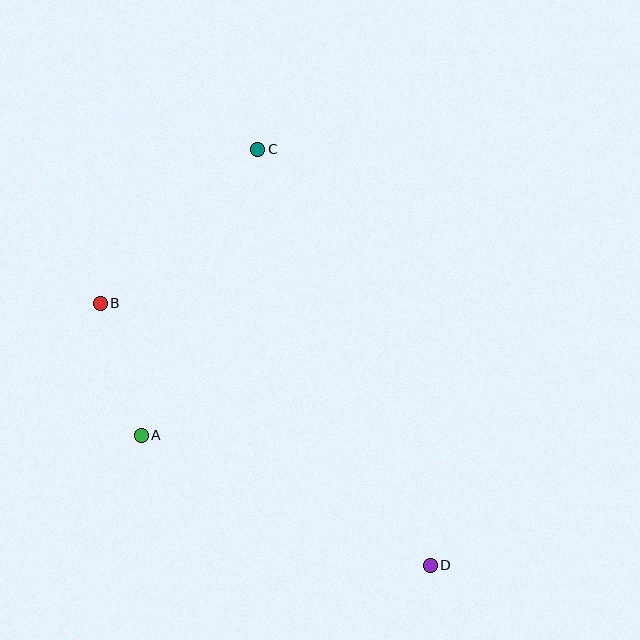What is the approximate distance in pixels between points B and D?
The distance between B and D is approximately 421 pixels.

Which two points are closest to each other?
Points A and B are closest to each other.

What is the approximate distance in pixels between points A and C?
The distance between A and C is approximately 309 pixels.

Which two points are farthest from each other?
Points C and D are farthest from each other.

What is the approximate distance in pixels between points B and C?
The distance between B and C is approximately 220 pixels.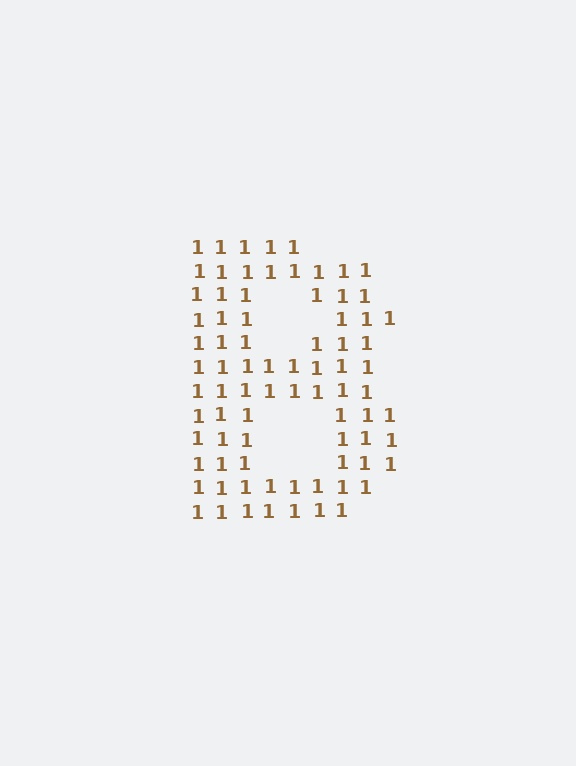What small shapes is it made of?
It is made of small digit 1's.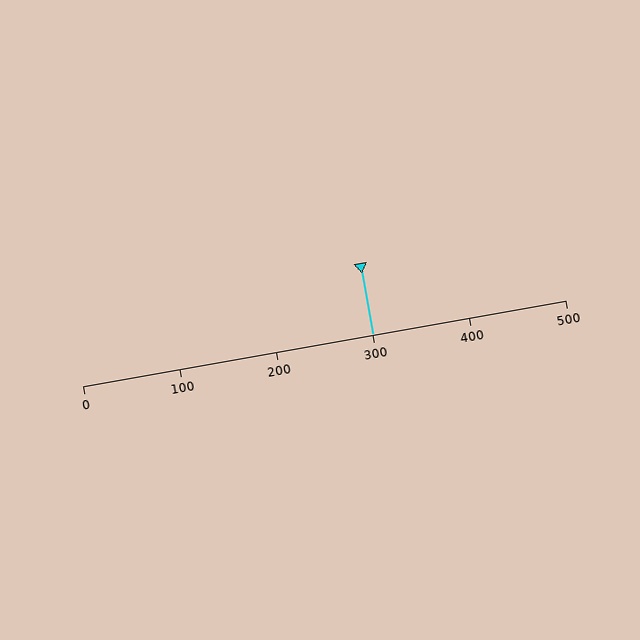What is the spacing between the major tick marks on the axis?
The major ticks are spaced 100 apart.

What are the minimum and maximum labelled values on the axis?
The axis runs from 0 to 500.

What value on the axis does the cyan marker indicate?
The marker indicates approximately 300.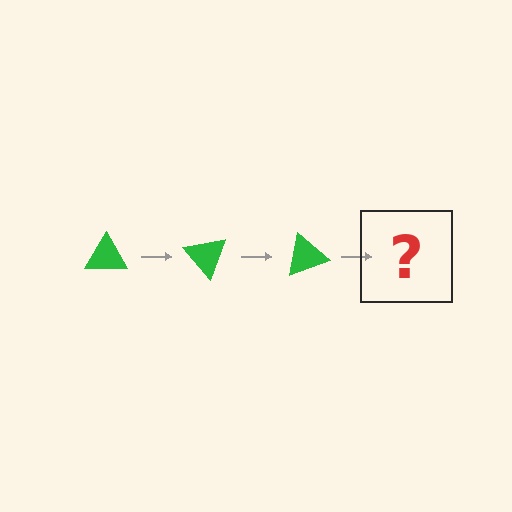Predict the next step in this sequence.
The next step is a green triangle rotated 150 degrees.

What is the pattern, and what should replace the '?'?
The pattern is that the triangle rotates 50 degrees each step. The '?' should be a green triangle rotated 150 degrees.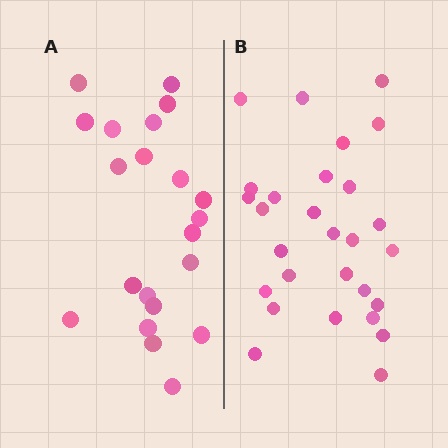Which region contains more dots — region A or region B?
Region B (the right region) has more dots.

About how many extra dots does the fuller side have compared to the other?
Region B has roughly 8 or so more dots than region A.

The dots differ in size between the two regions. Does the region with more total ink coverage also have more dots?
No. Region A has more total ink coverage because its dots are larger, but region B actually contains more individual dots. Total area can be misleading — the number of items is what matters here.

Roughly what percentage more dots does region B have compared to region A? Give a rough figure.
About 35% more.